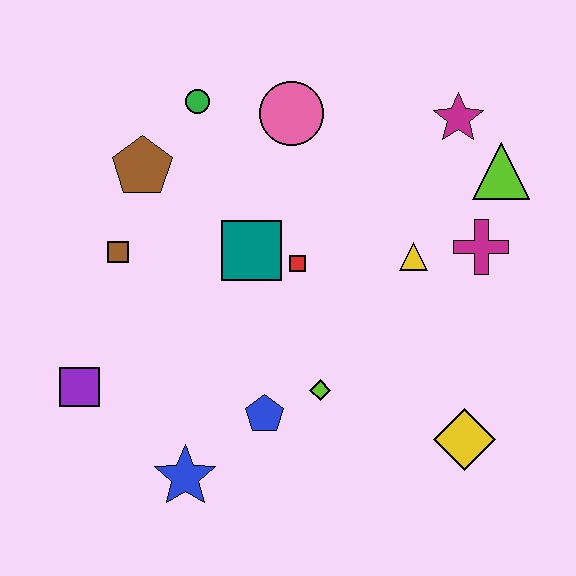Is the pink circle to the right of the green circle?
Yes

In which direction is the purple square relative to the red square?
The purple square is to the left of the red square.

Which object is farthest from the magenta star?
The purple square is farthest from the magenta star.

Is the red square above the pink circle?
No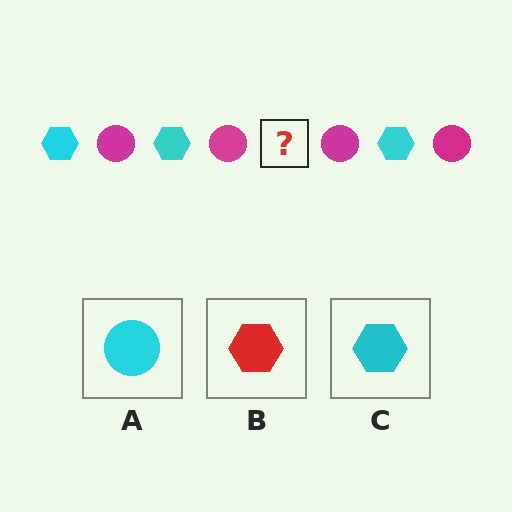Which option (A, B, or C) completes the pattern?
C.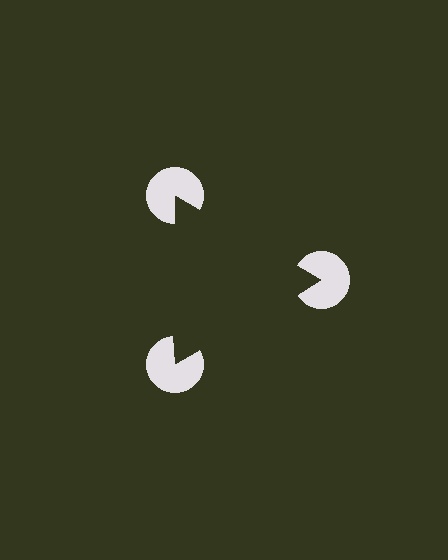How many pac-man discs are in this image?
There are 3 — one at each vertex of the illusory triangle.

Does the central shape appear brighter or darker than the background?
It typically appears slightly darker than the background, even though no actual brightness change is drawn.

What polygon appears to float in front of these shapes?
An illusory triangle — its edges are inferred from the aligned wedge cuts in the pac-man discs, not physically drawn.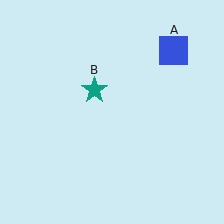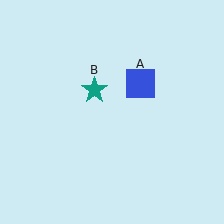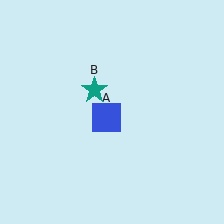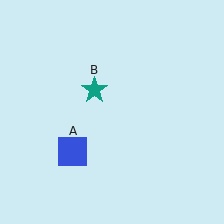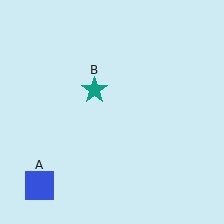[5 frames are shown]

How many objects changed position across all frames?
1 object changed position: blue square (object A).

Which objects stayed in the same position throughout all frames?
Teal star (object B) remained stationary.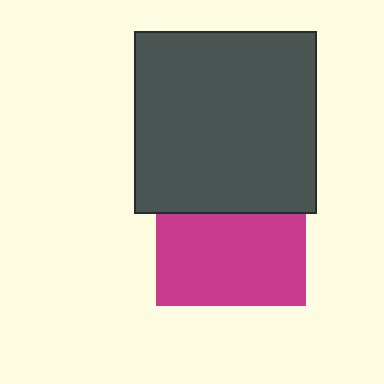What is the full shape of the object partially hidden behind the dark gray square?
The partially hidden object is a magenta square.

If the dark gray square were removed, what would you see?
You would see the complete magenta square.